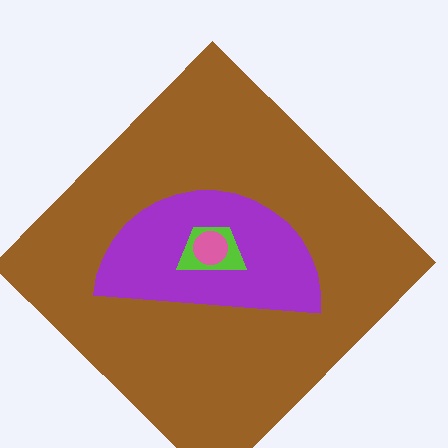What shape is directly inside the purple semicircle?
The lime trapezoid.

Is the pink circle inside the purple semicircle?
Yes.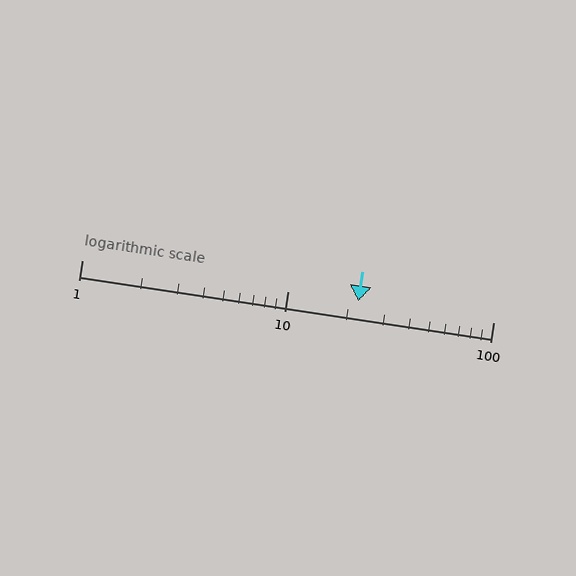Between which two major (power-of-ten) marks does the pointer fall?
The pointer is between 10 and 100.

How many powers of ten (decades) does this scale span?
The scale spans 2 decades, from 1 to 100.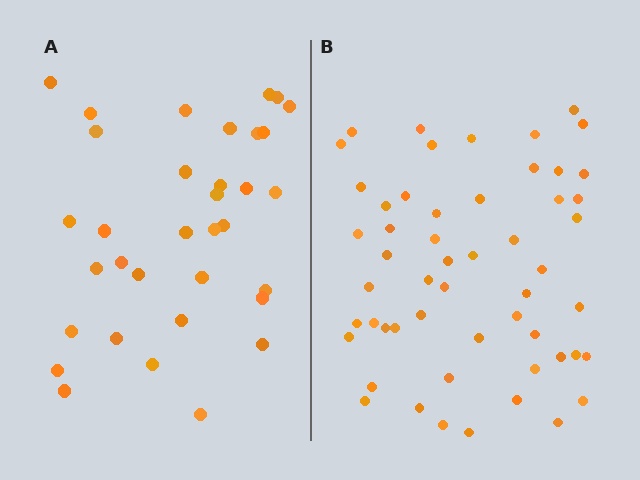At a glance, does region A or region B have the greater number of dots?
Region B (the right region) has more dots.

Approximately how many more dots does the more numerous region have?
Region B has approximately 20 more dots than region A.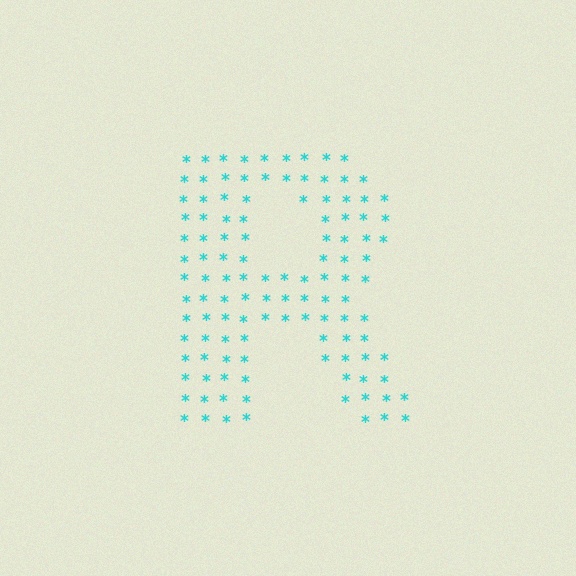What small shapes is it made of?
It is made of small asterisks.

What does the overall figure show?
The overall figure shows the letter R.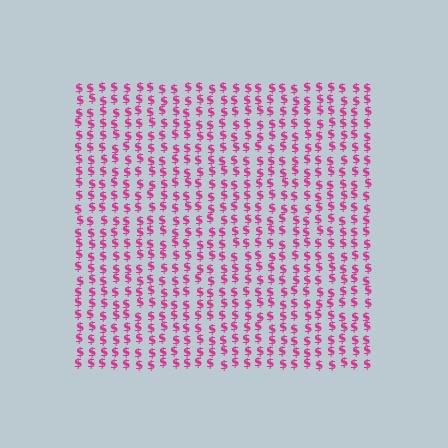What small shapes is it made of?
It is made of small dollar signs.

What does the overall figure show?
The overall figure shows a square.